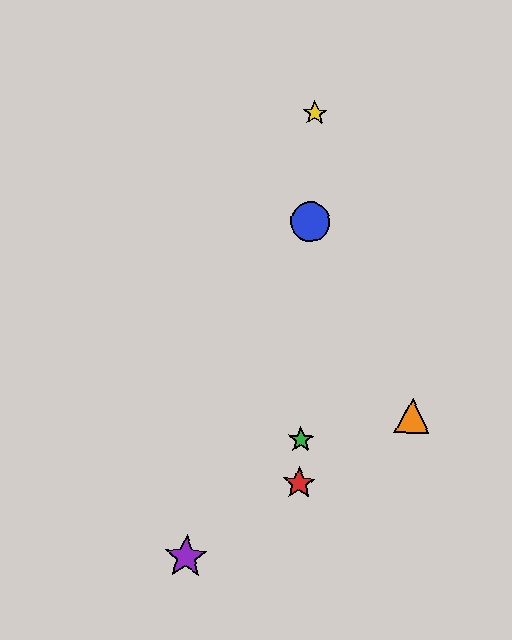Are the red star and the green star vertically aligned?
Yes, both are at x≈299.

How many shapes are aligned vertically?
4 shapes (the red star, the blue circle, the green star, the yellow star) are aligned vertically.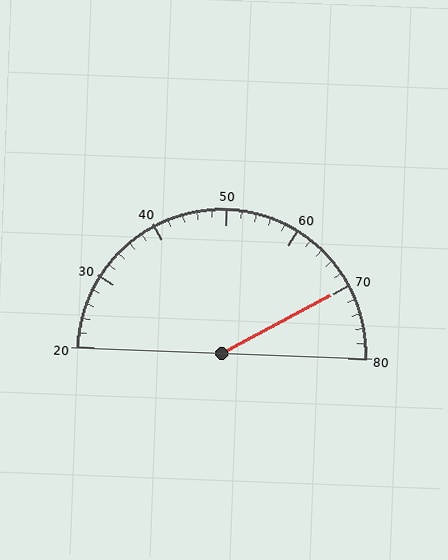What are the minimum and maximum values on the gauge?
The gauge ranges from 20 to 80.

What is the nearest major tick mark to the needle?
The nearest major tick mark is 70.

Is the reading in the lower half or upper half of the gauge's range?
The reading is in the upper half of the range (20 to 80).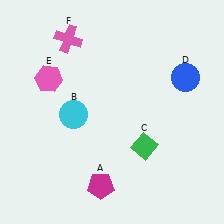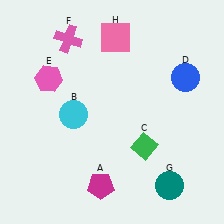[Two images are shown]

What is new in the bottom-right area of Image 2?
A teal circle (G) was added in the bottom-right area of Image 2.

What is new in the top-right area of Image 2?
A pink square (H) was added in the top-right area of Image 2.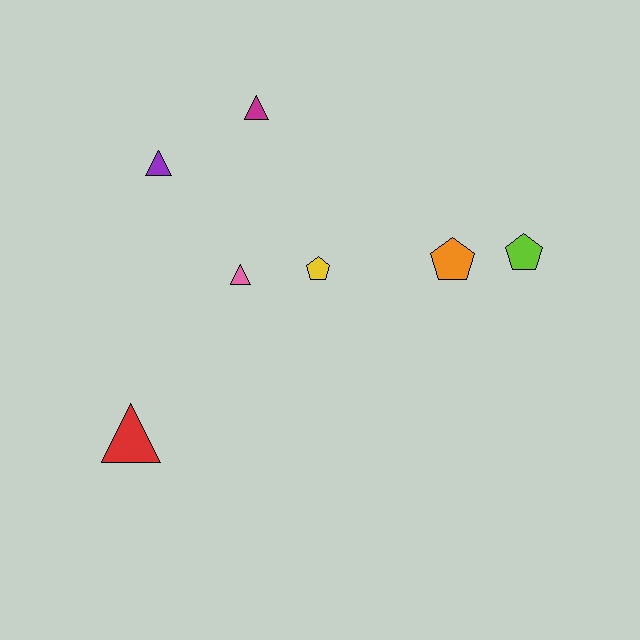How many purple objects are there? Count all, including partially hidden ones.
There is 1 purple object.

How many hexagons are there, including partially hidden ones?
There are no hexagons.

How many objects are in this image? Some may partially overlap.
There are 7 objects.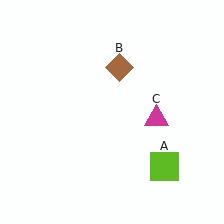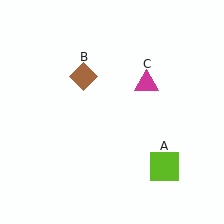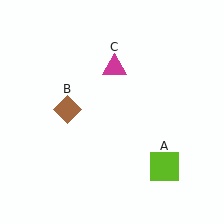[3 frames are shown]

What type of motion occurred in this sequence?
The brown diamond (object B), magenta triangle (object C) rotated counterclockwise around the center of the scene.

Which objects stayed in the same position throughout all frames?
Lime square (object A) remained stationary.